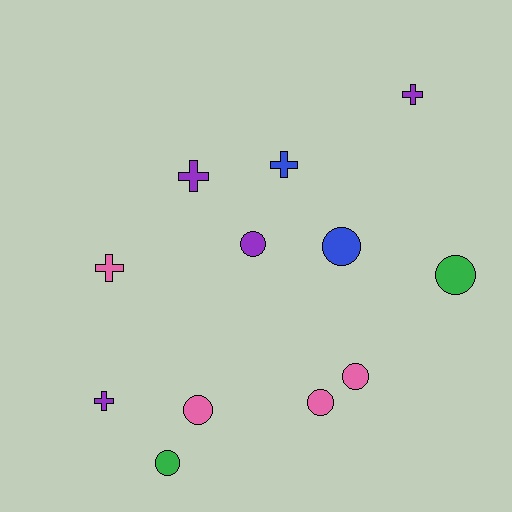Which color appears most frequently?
Purple, with 4 objects.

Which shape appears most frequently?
Circle, with 7 objects.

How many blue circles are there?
There is 1 blue circle.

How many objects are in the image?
There are 12 objects.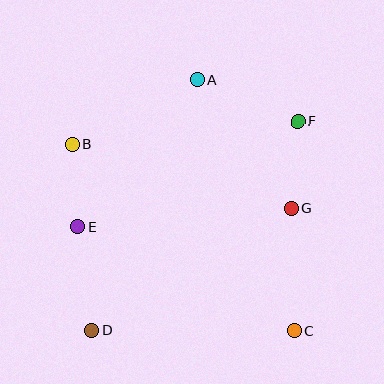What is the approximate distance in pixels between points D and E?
The distance between D and E is approximately 104 pixels.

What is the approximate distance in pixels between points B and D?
The distance between B and D is approximately 187 pixels.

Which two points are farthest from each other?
Points D and F are farthest from each other.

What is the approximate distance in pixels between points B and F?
The distance between B and F is approximately 226 pixels.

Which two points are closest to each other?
Points B and E are closest to each other.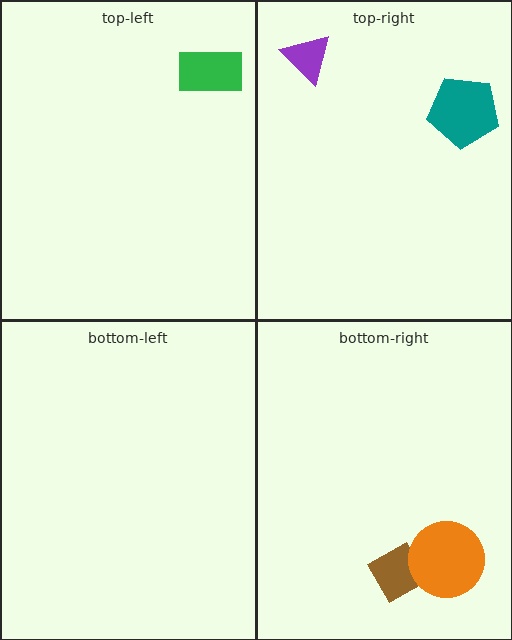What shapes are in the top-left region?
The green rectangle.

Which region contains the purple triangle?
The top-right region.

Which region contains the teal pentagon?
The top-right region.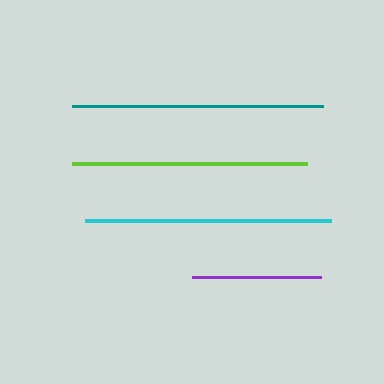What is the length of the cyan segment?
The cyan segment is approximately 246 pixels long.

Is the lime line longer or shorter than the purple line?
The lime line is longer than the purple line.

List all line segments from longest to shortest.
From longest to shortest: teal, cyan, lime, purple.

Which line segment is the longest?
The teal line is the longest at approximately 251 pixels.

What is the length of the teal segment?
The teal segment is approximately 251 pixels long.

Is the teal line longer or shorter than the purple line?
The teal line is longer than the purple line.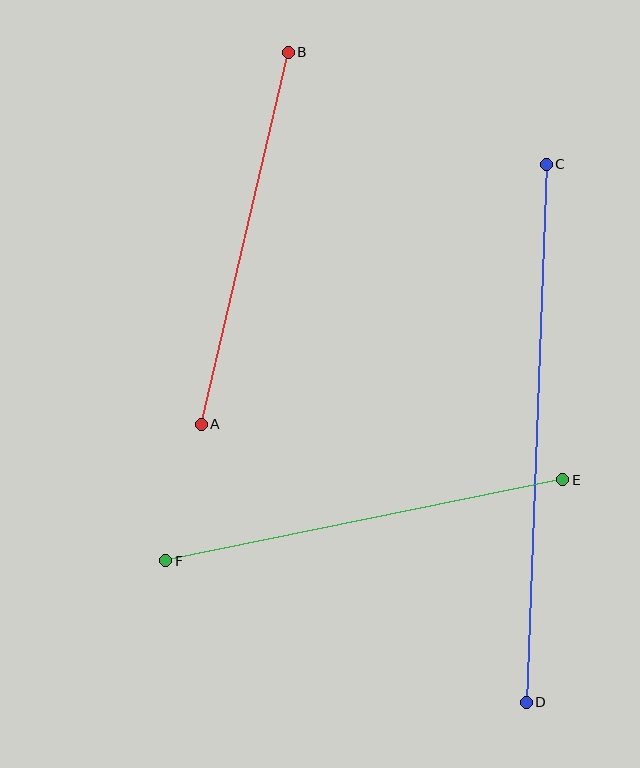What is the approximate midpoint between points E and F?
The midpoint is at approximately (364, 520) pixels.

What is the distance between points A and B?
The distance is approximately 382 pixels.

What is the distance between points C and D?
The distance is approximately 539 pixels.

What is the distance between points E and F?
The distance is approximately 405 pixels.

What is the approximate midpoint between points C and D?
The midpoint is at approximately (536, 433) pixels.